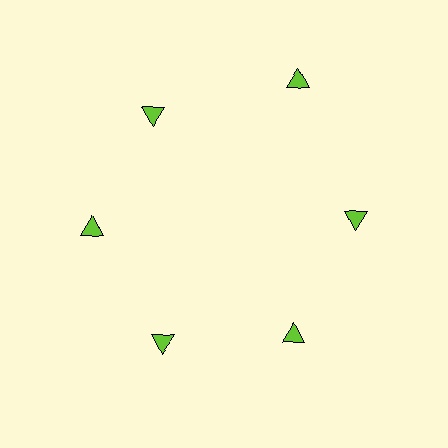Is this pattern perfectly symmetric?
No. The 6 lime triangles are arranged in a ring, but one element near the 1 o'clock position is pushed outward from the center, breaking the 6-fold rotational symmetry.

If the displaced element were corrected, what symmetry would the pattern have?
It would have 6-fold rotational symmetry — the pattern would map onto itself every 60 degrees.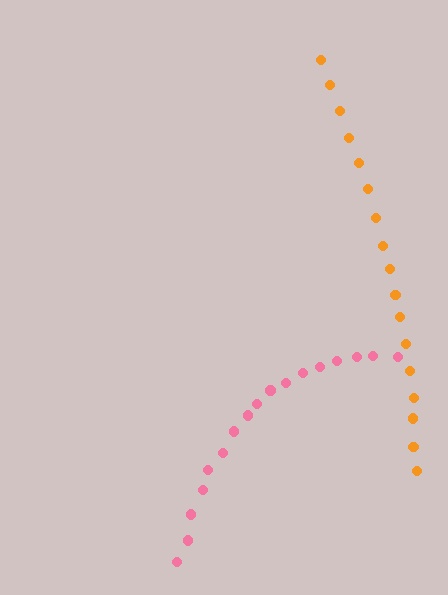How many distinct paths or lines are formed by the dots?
There are 2 distinct paths.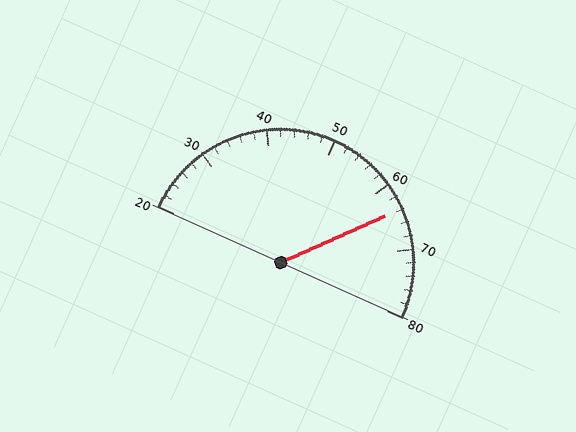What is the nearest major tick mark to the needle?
The nearest major tick mark is 60.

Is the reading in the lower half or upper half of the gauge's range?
The reading is in the upper half of the range (20 to 80).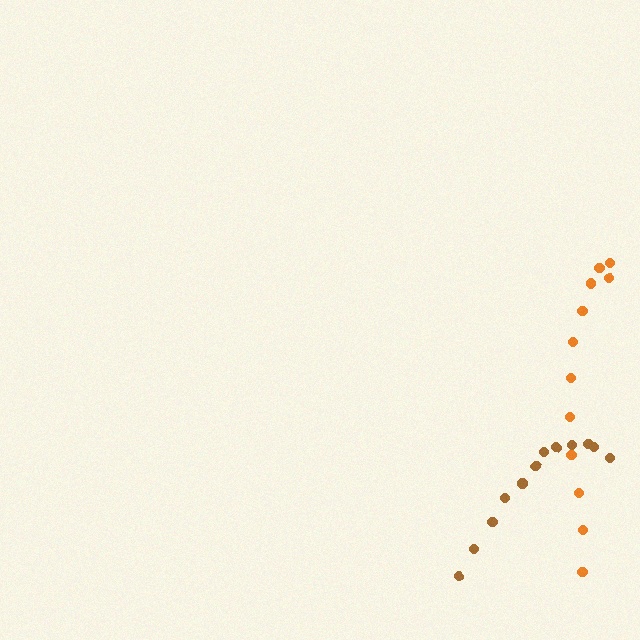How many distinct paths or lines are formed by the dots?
There are 2 distinct paths.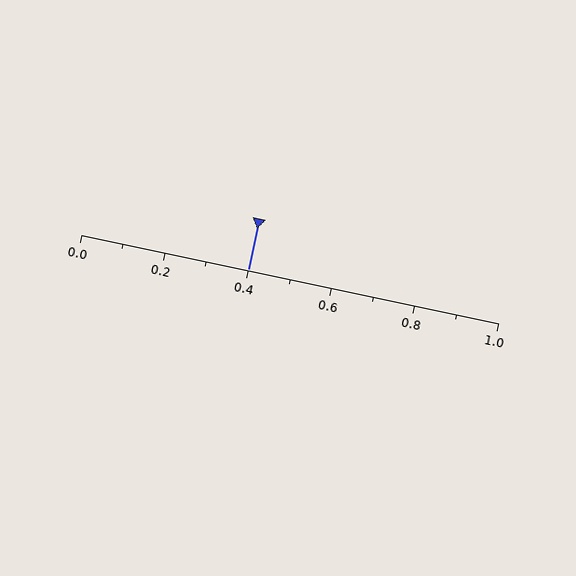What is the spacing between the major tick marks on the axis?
The major ticks are spaced 0.2 apart.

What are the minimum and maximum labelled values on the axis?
The axis runs from 0.0 to 1.0.